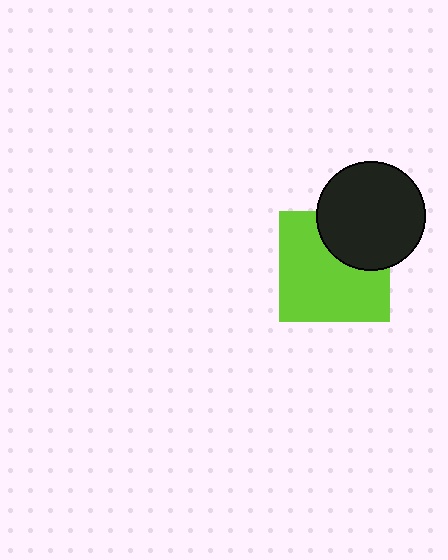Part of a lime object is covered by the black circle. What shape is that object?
It is a square.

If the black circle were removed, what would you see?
You would see the complete lime square.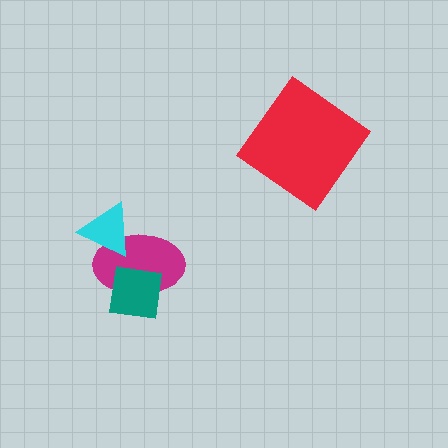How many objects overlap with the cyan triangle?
1 object overlaps with the cyan triangle.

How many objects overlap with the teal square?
1 object overlaps with the teal square.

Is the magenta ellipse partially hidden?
Yes, it is partially covered by another shape.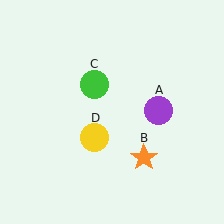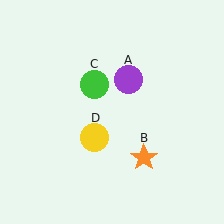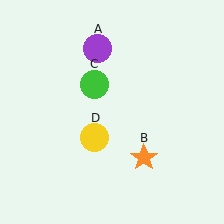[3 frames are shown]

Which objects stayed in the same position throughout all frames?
Orange star (object B) and green circle (object C) and yellow circle (object D) remained stationary.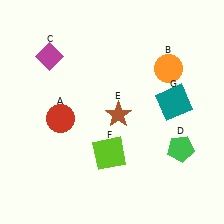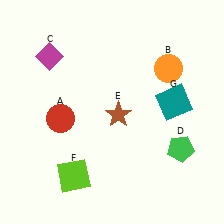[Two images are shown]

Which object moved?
The lime square (F) moved left.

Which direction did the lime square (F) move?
The lime square (F) moved left.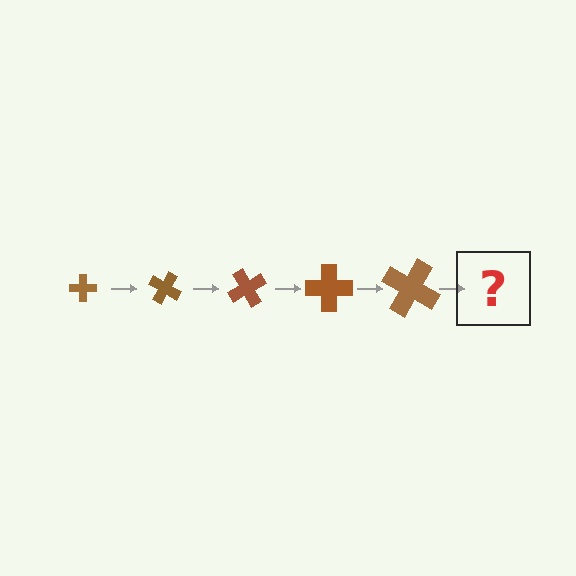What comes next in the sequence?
The next element should be a cross, larger than the previous one and rotated 150 degrees from the start.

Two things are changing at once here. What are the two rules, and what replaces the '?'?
The two rules are that the cross grows larger each step and it rotates 30 degrees each step. The '?' should be a cross, larger than the previous one and rotated 150 degrees from the start.